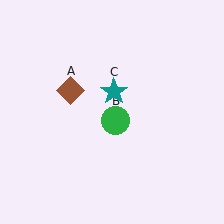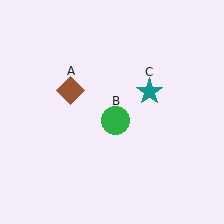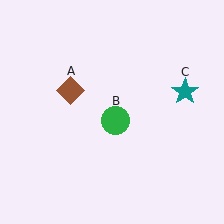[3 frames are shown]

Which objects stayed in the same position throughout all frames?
Brown diamond (object A) and green circle (object B) remained stationary.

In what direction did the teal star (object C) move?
The teal star (object C) moved right.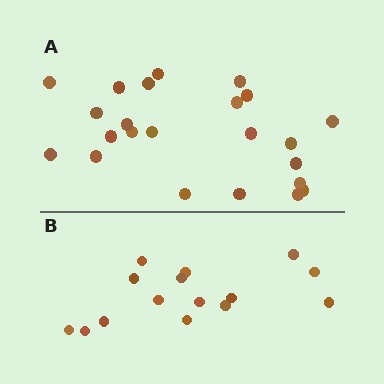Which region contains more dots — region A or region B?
Region A (the top region) has more dots.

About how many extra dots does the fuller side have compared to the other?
Region A has roughly 8 or so more dots than region B.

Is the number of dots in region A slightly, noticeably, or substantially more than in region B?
Region A has substantially more. The ratio is roughly 1.5 to 1.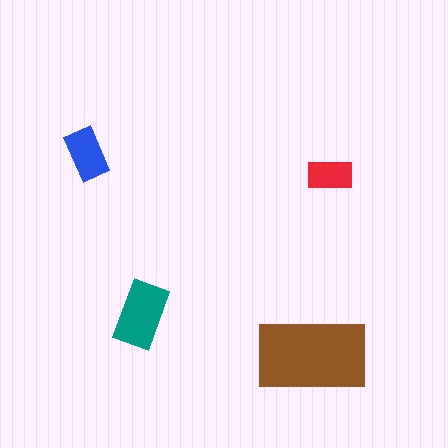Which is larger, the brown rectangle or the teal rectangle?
The brown one.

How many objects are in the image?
There are 4 objects in the image.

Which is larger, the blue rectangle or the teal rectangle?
The teal one.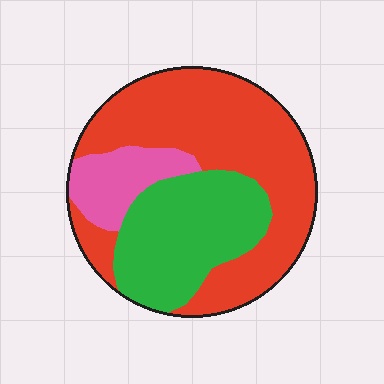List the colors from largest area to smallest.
From largest to smallest: red, green, pink.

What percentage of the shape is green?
Green covers about 30% of the shape.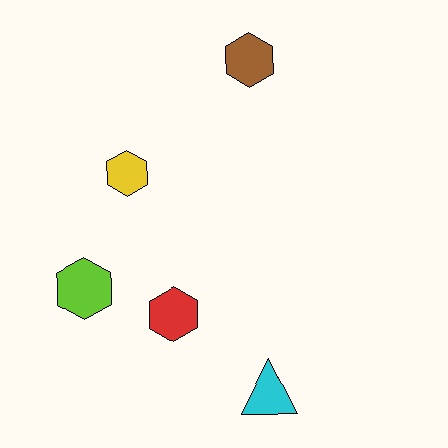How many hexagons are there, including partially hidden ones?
There are 4 hexagons.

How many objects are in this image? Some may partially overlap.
There are 5 objects.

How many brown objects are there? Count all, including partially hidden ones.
There is 1 brown object.